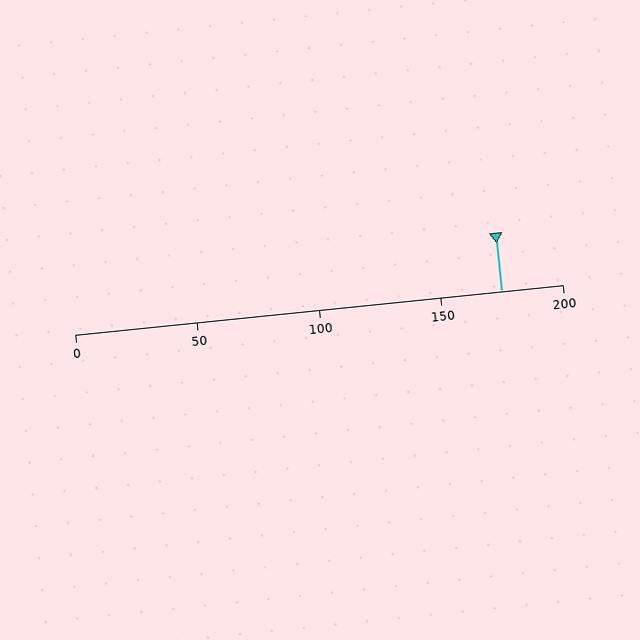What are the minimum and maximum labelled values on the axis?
The axis runs from 0 to 200.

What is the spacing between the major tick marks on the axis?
The major ticks are spaced 50 apart.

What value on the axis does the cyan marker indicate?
The marker indicates approximately 175.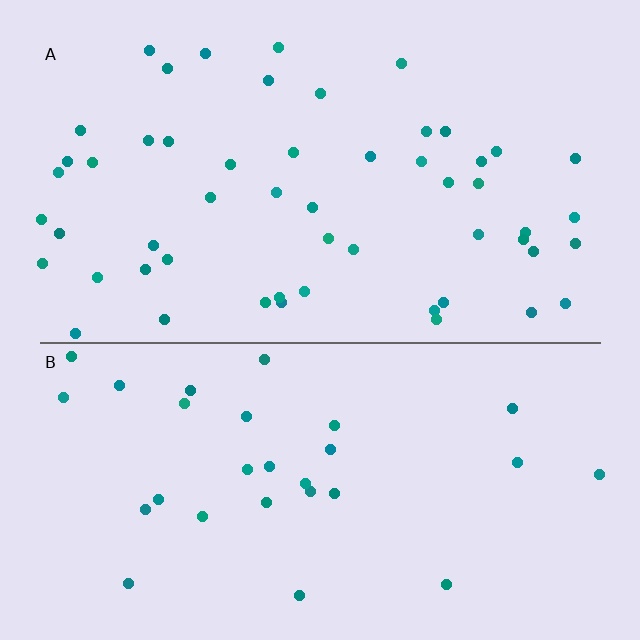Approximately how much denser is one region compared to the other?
Approximately 1.9× — region A over region B.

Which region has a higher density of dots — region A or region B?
A (the top).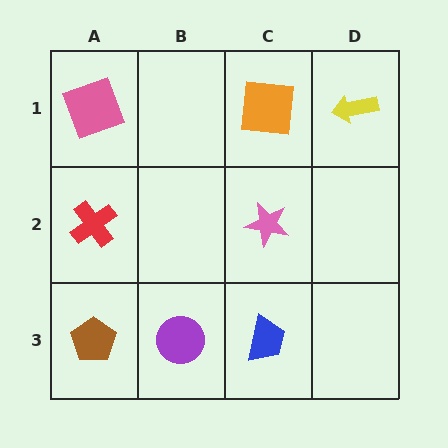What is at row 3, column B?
A purple circle.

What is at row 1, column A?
A pink square.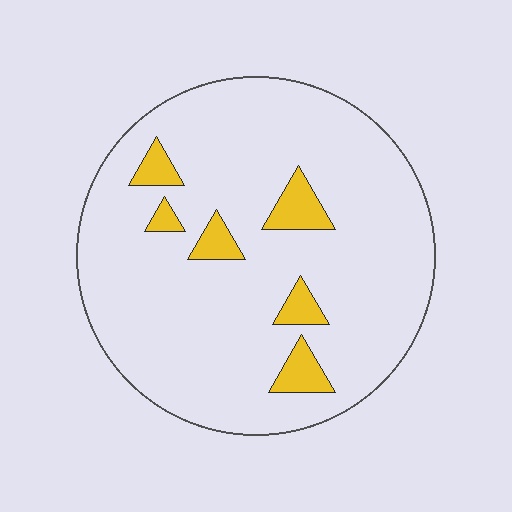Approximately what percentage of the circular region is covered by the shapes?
Approximately 10%.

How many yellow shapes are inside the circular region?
6.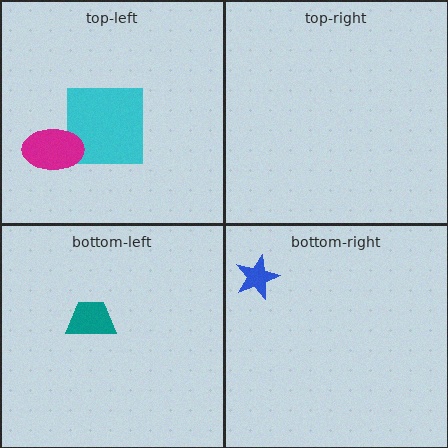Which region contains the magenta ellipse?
The top-left region.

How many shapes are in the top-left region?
2.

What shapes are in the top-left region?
The cyan square, the magenta ellipse.